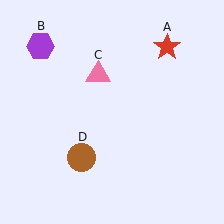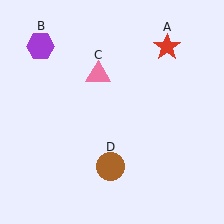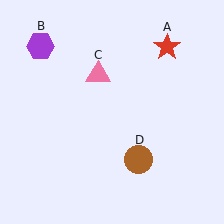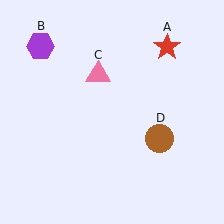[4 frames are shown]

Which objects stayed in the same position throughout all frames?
Red star (object A) and purple hexagon (object B) and pink triangle (object C) remained stationary.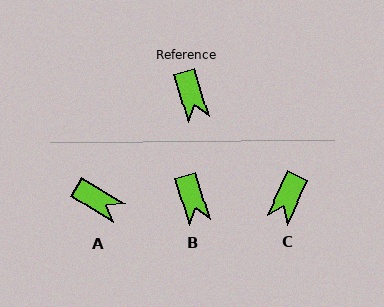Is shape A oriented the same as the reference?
No, it is off by about 43 degrees.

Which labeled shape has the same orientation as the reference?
B.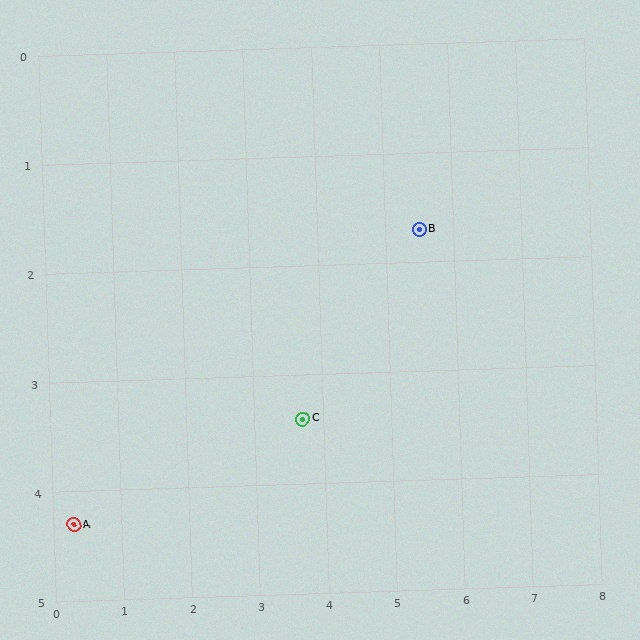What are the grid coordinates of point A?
Point A is at approximately (0.3, 4.3).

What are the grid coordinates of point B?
Point B is at approximately (5.5, 1.7).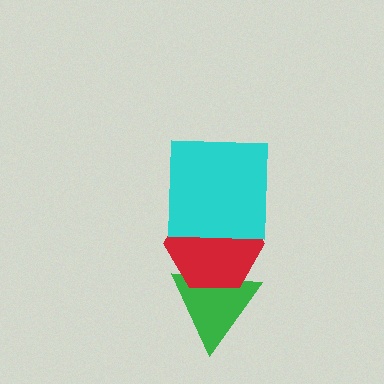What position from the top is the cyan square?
The cyan square is 1st from the top.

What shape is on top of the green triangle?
The red hexagon is on top of the green triangle.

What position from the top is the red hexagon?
The red hexagon is 2nd from the top.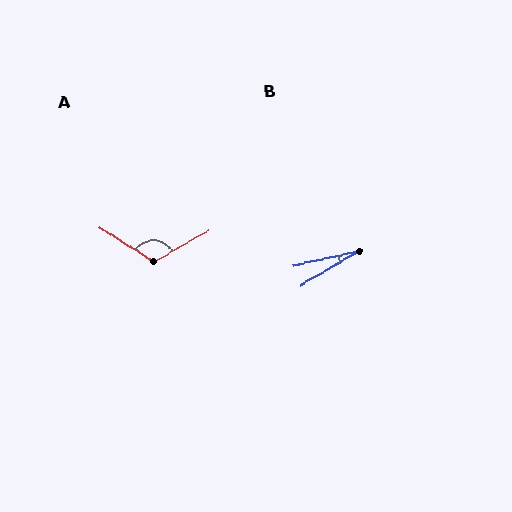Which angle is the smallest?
B, at approximately 18 degrees.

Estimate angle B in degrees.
Approximately 18 degrees.